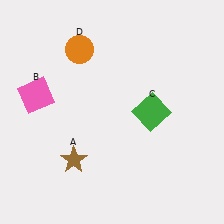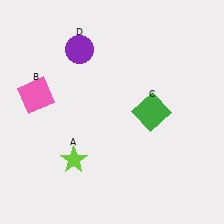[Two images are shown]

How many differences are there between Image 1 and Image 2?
There are 2 differences between the two images.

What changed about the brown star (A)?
In Image 1, A is brown. In Image 2, it changed to lime.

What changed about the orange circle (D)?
In Image 1, D is orange. In Image 2, it changed to purple.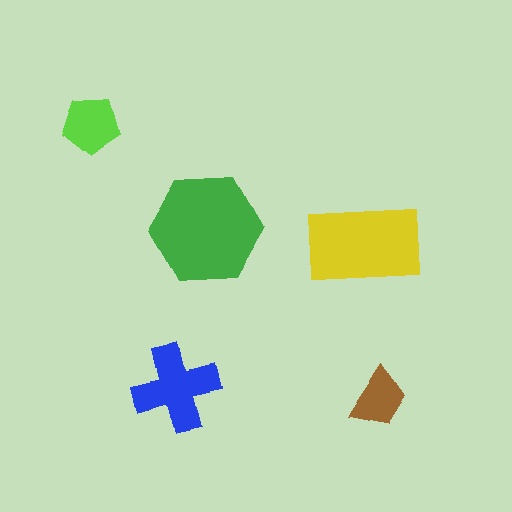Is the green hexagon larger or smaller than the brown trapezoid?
Larger.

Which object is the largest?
The green hexagon.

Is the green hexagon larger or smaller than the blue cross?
Larger.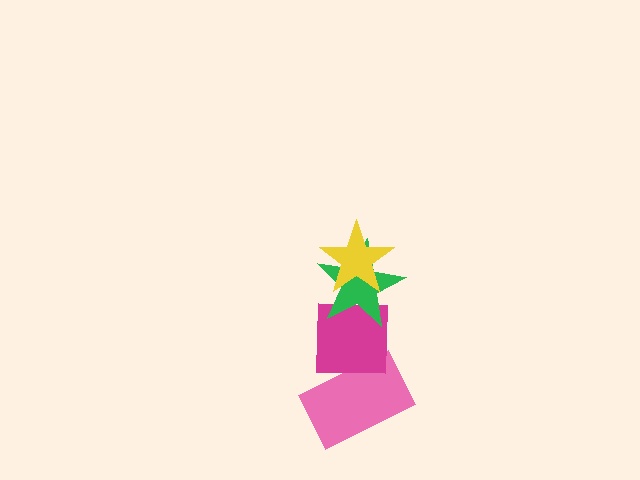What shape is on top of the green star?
The yellow star is on top of the green star.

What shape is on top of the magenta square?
The green star is on top of the magenta square.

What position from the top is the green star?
The green star is 2nd from the top.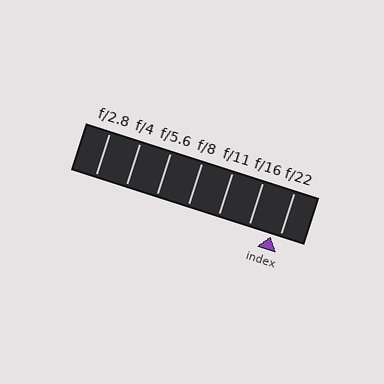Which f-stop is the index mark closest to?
The index mark is closest to f/22.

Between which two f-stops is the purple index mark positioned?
The index mark is between f/16 and f/22.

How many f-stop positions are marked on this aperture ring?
There are 7 f-stop positions marked.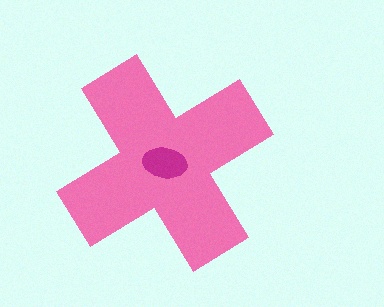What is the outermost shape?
The pink cross.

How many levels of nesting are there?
2.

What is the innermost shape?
The magenta ellipse.